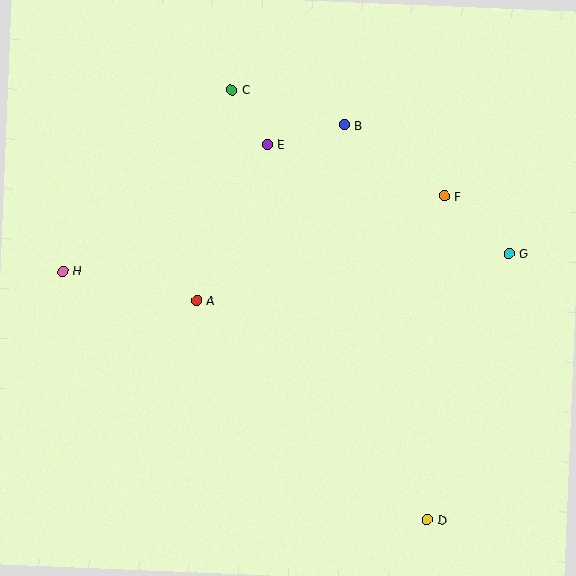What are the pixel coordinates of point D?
Point D is at (427, 519).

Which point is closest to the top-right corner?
Point F is closest to the top-right corner.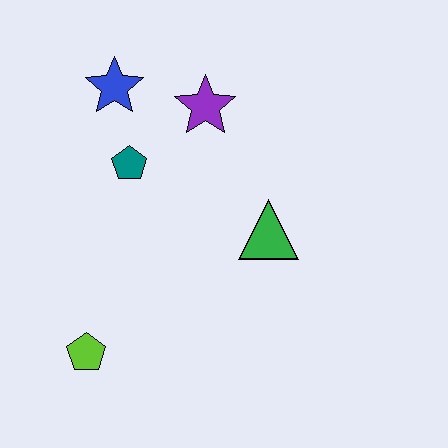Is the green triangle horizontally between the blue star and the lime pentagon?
No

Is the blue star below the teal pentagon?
No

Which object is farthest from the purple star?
The lime pentagon is farthest from the purple star.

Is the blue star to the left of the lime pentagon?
No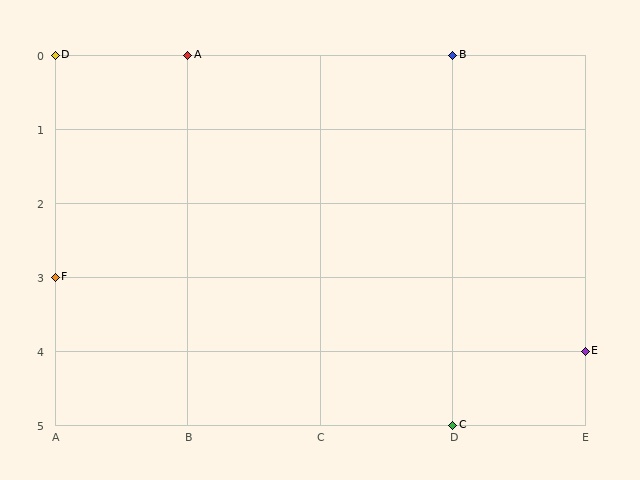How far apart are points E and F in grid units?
Points E and F are 4 columns and 1 row apart (about 4.1 grid units diagonally).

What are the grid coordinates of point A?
Point A is at grid coordinates (B, 0).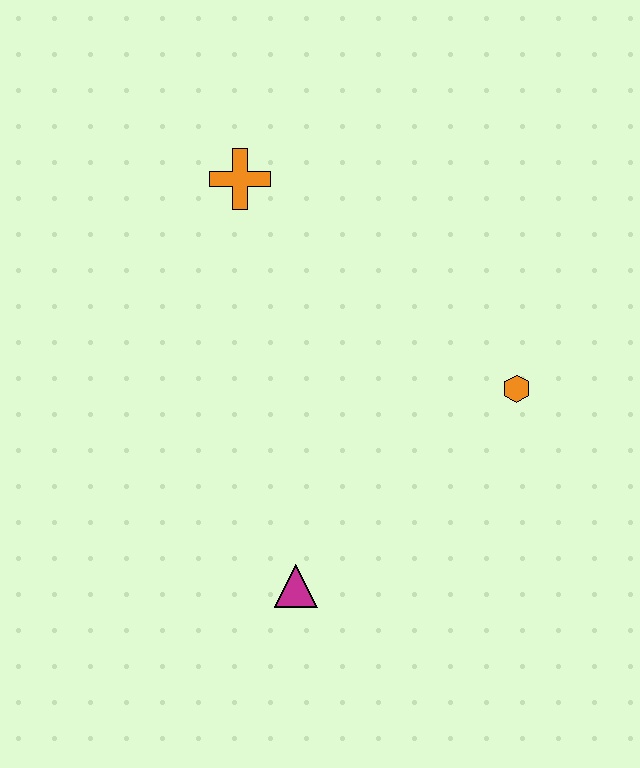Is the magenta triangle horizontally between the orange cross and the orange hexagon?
Yes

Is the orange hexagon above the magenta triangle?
Yes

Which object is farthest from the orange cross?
The magenta triangle is farthest from the orange cross.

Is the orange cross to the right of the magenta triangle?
No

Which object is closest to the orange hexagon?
The magenta triangle is closest to the orange hexagon.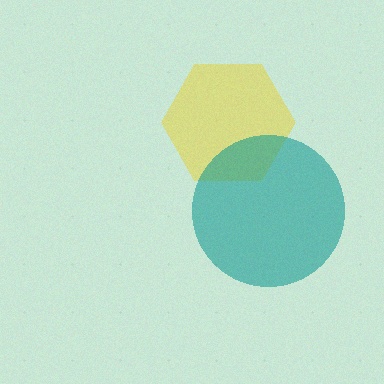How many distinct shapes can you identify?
There are 2 distinct shapes: a yellow hexagon, a teal circle.